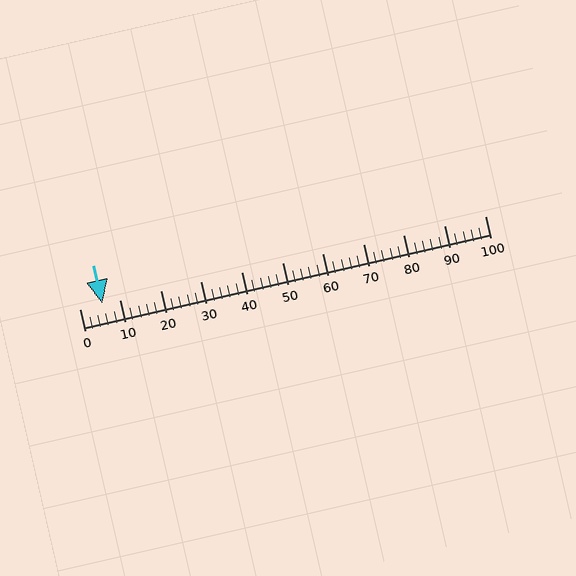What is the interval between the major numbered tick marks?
The major tick marks are spaced 10 units apart.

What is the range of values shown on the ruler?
The ruler shows values from 0 to 100.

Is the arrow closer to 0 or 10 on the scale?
The arrow is closer to 10.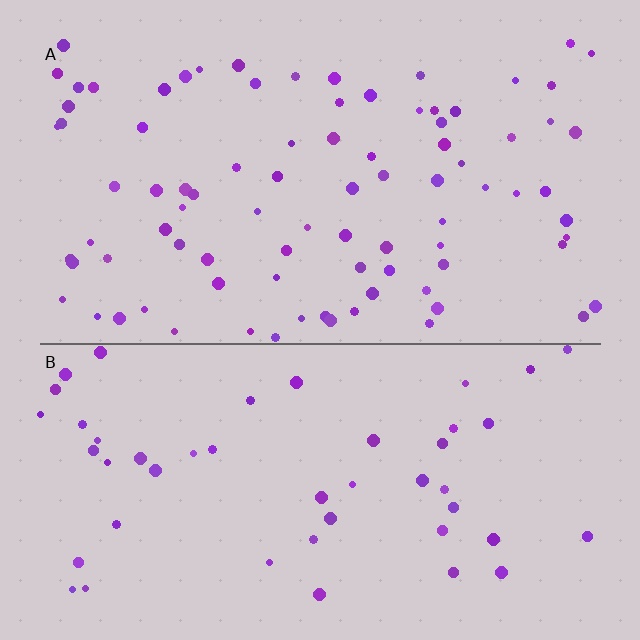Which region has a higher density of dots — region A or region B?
A (the top).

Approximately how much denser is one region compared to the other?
Approximately 1.9× — region A over region B.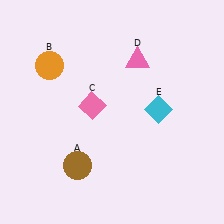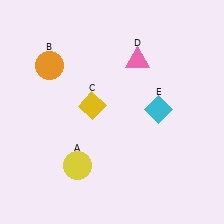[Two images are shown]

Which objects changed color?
A changed from brown to yellow. C changed from pink to yellow.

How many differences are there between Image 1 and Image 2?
There are 2 differences between the two images.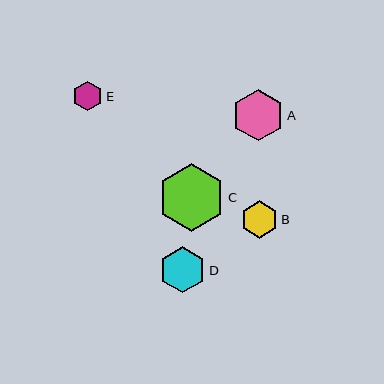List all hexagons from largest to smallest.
From largest to smallest: C, A, D, B, E.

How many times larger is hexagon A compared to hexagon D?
Hexagon A is approximately 1.1 times the size of hexagon D.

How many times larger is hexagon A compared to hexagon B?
Hexagon A is approximately 1.4 times the size of hexagon B.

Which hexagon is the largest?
Hexagon C is the largest with a size of approximately 67 pixels.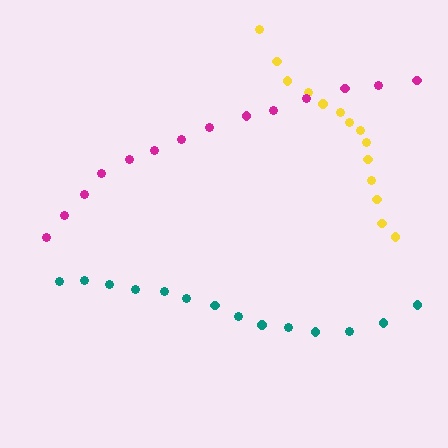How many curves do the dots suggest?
There are 3 distinct paths.